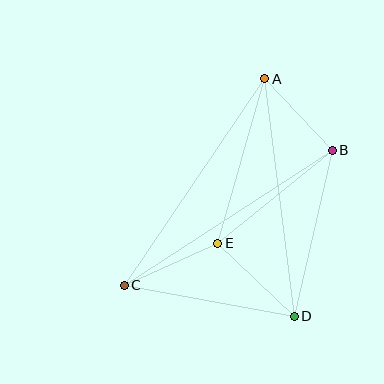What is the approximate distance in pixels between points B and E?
The distance between B and E is approximately 148 pixels.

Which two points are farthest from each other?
Points A and C are farthest from each other.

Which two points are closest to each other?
Points A and B are closest to each other.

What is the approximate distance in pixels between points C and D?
The distance between C and D is approximately 173 pixels.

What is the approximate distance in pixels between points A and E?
The distance between A and E is approximately 171 pixels.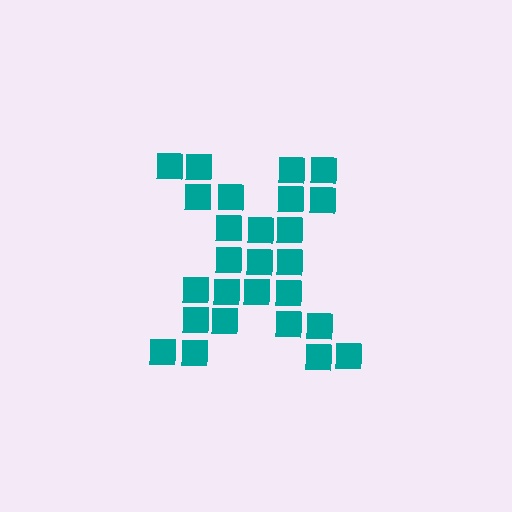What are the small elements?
The small elements are squares.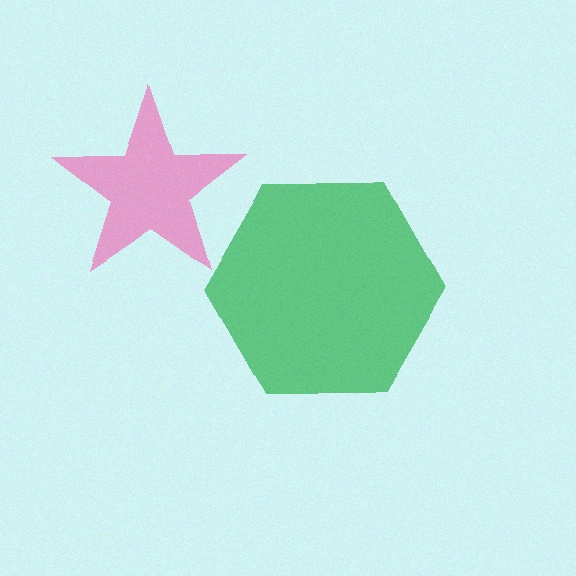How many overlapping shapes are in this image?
There are 2 overlapping shapes in the image.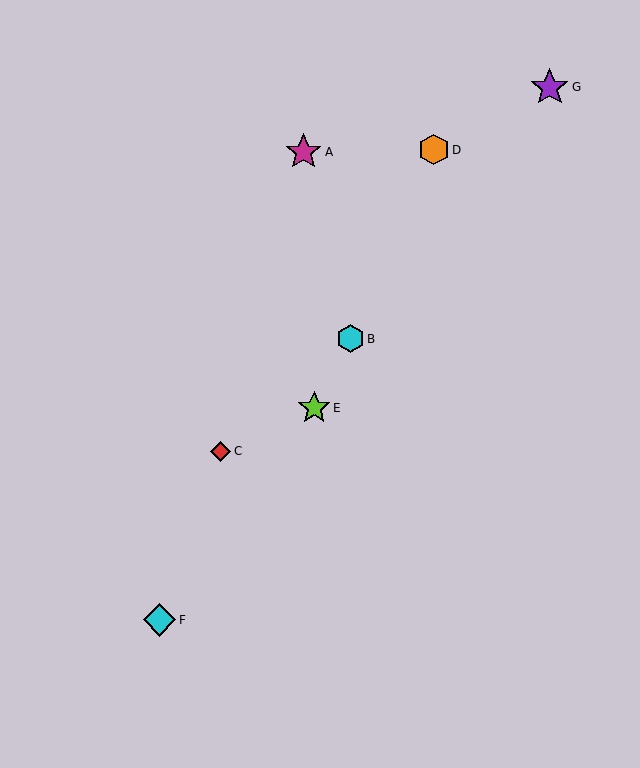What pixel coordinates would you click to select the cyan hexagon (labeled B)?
Click at (350, 339) to select the cyan hexagon B.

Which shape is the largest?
The purple star (labeled G) is the largest.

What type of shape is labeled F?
Shape F is a cyan diamond.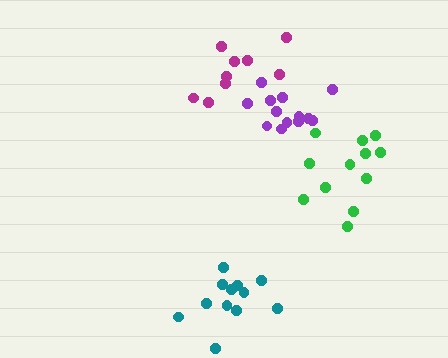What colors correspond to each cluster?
The clusters are colored: purple, teal, magenta, green.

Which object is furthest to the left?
The magenta cluster is leftmost.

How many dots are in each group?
Group 1: 14 dots, Group 2: 12 dots, Group 3: 9 dots, Group 4: 12 dots (47 total).